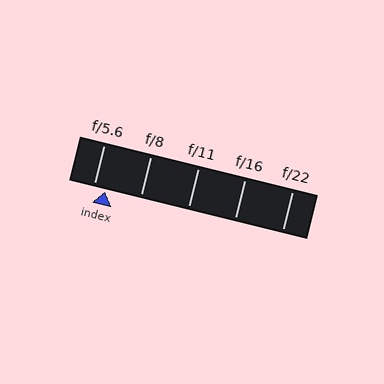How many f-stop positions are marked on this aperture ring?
There are 5 f-stop positions marked.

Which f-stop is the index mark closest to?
The index mark is closest to f/5.6.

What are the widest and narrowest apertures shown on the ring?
The widest aperture shown is f/5.6 and the narrowest is f/22.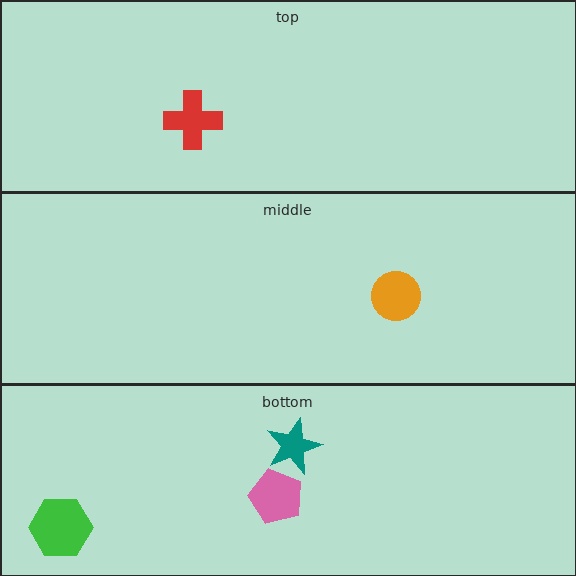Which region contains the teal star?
The bottom region.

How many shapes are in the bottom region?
3.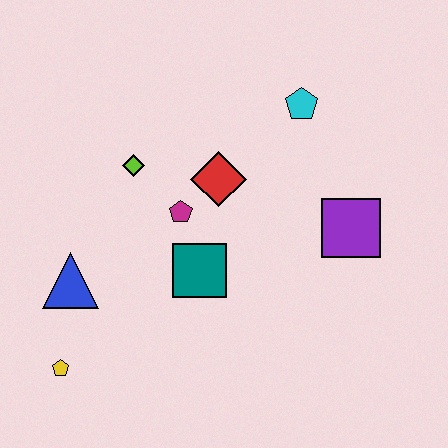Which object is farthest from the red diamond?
The yellow pentagon is farthest from the red diamond.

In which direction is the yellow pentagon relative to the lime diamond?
The yellow pentagon is below the lime diamond.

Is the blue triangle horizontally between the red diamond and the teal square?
No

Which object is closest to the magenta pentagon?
The red diamond is closest to the magenta pentagon.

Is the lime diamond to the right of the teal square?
No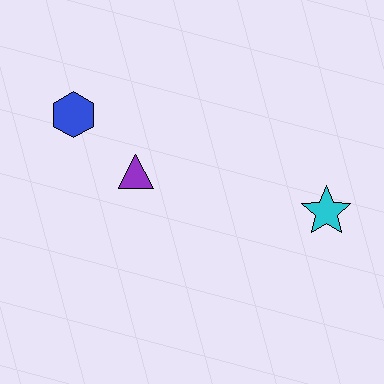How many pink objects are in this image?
There are no pink objects.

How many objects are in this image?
There are 3 objects.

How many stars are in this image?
There is 1 star.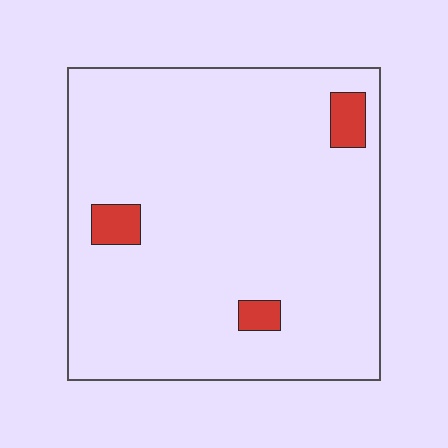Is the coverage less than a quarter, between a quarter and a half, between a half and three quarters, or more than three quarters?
Less than a quarter.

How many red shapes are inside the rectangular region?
3.